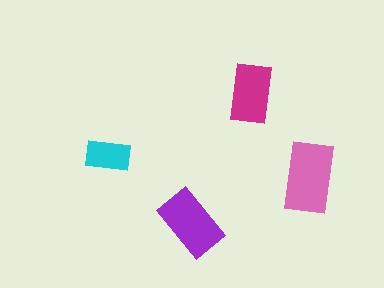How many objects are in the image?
There are 4 objects in the image.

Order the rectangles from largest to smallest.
the pink one, the purple one, the magenta one, the cyan one.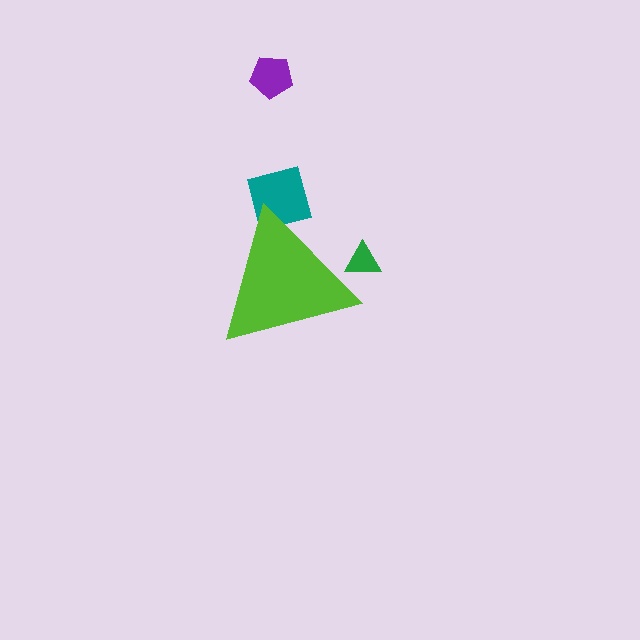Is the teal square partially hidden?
Yes, the teal square is partially hidden behind the lime triangle.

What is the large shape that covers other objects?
A lime triangle.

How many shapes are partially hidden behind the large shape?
2 shapes are partially hidden.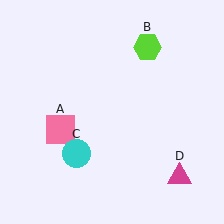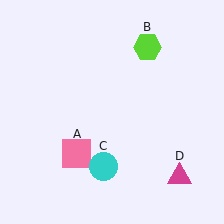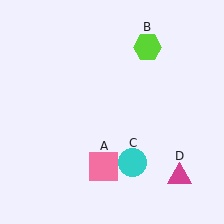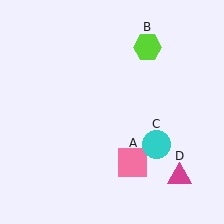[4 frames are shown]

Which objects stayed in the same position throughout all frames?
Lime hexagon (object B) and magenta triangle (object D) remained stationary.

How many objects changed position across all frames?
2 objects changed position: pink square (object A), cyan circle (object C).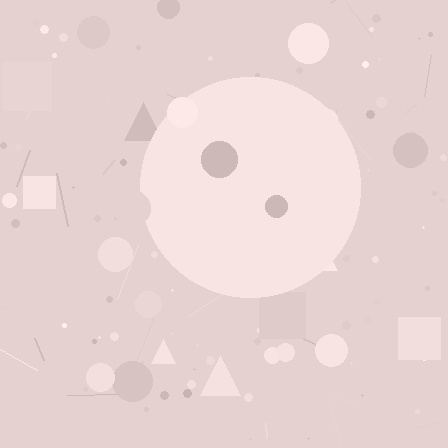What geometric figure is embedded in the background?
A circle is embedded in the background.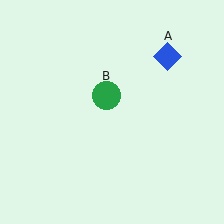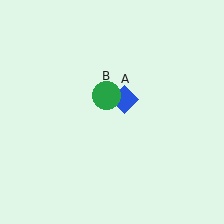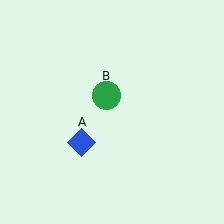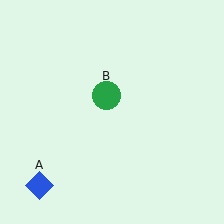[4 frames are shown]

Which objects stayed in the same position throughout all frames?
Green circle (object B) remained stationary.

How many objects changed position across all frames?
1 object changed position: blue diamond (object A).